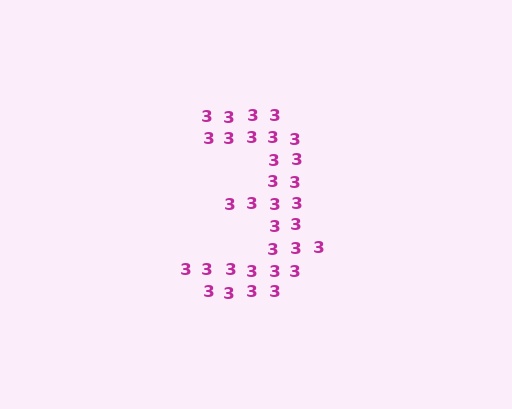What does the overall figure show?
The overall figure shows the digit 3.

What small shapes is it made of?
It is made of small digit 3's.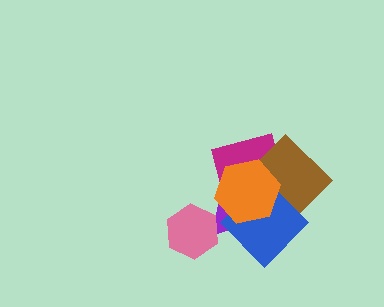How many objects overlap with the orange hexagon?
4 objects overlap with the orange hexagon.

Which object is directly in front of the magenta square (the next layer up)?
The brown diamond is directly in front of the magenta square.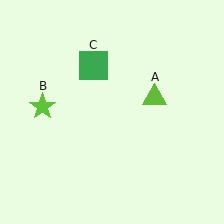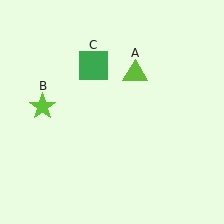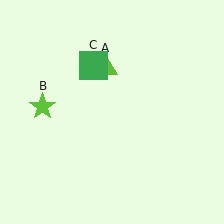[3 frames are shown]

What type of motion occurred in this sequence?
The lime triangle (object A) rotated counterclockwise around the center of the scene.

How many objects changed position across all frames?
1 object changed position: lime triangle (object A).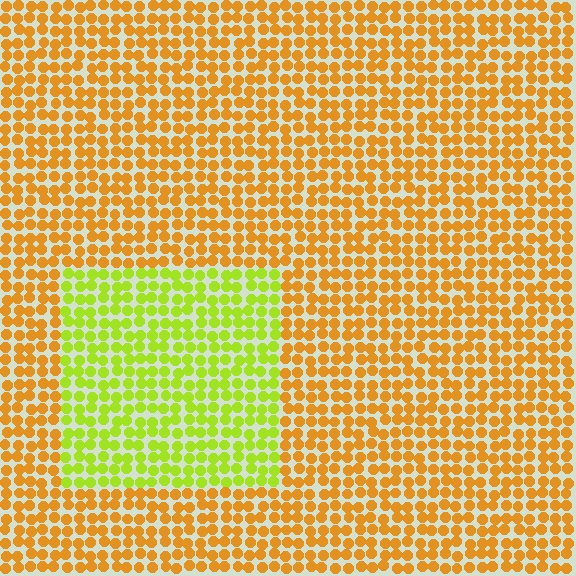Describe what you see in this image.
The image is filled with small orange elements in a uniform arrangement. A rectangle-shaped region is visible where the elements are tinted to a slightly different hue, forming a subtle color boundary.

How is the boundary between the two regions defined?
The boundary is defined purely by a slight shift in hue (about 46 degrees). Spacing, size, and orientation are identical on both sides.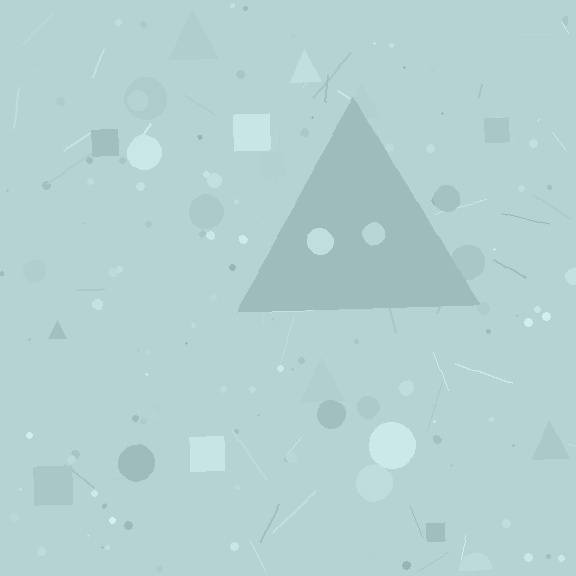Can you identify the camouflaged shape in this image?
The camouflaged shape is a triangle.